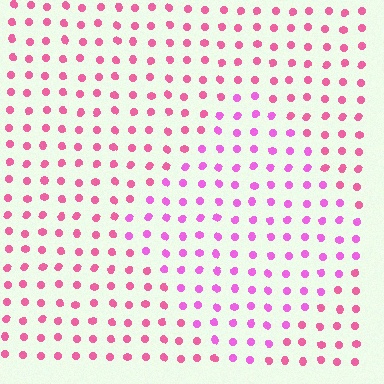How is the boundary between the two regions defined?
The boundary is defined purely by a slight shift in hue (about 28 degrees). Spacing, size, and orientation are identical on both sides.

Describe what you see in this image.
The image is filled with small pink elements in a uniform arrangement. A diamond-shaped region is visible where the elements are tinted to a slightly different hue, forming a subtle color boundary.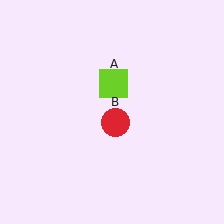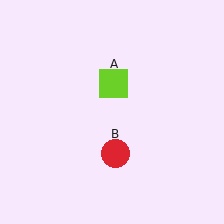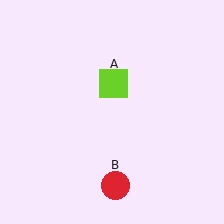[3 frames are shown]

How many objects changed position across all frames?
1 object changed position: red circle (object B).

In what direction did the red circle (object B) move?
The red circle (object B) moved down.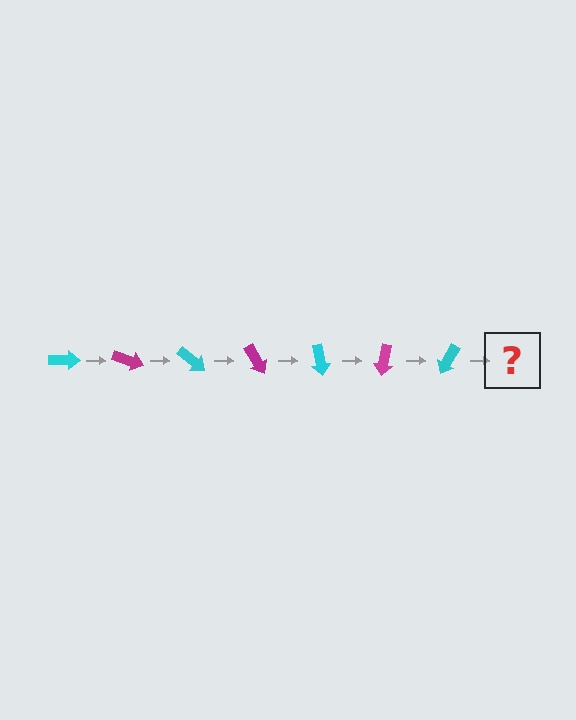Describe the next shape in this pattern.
It should be a magenta arrow, rotated 140 degrees from the start.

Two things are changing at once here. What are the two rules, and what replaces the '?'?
The two rules are that it rotates 20 degrees each step and the color cycles through cyan and magenta. The '?' should be a magenta arrow, rotated 140 degrees from the start.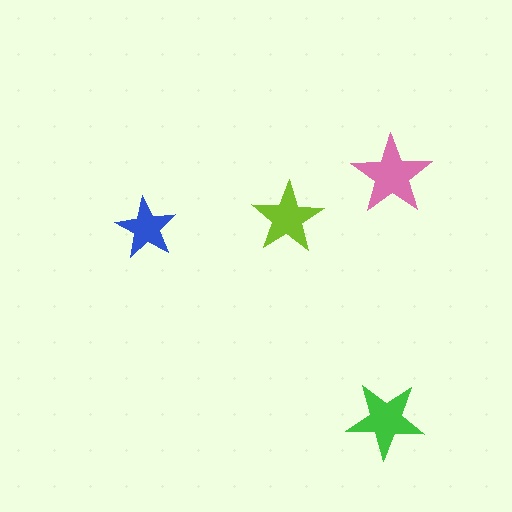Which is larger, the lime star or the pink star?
The pink one.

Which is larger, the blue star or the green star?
The green one.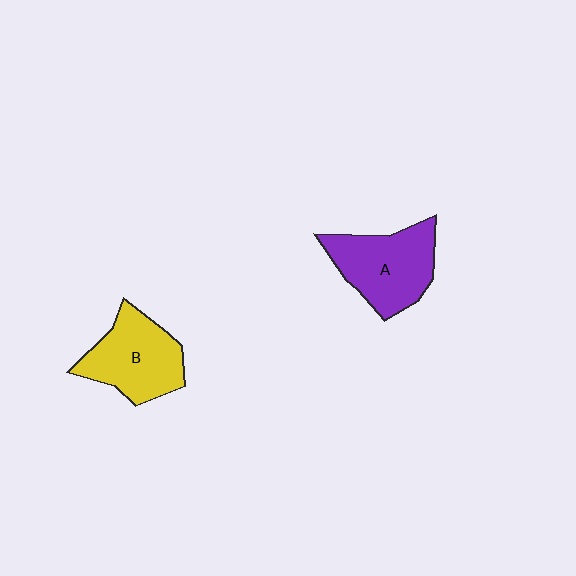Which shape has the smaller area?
Shape B (yellow).